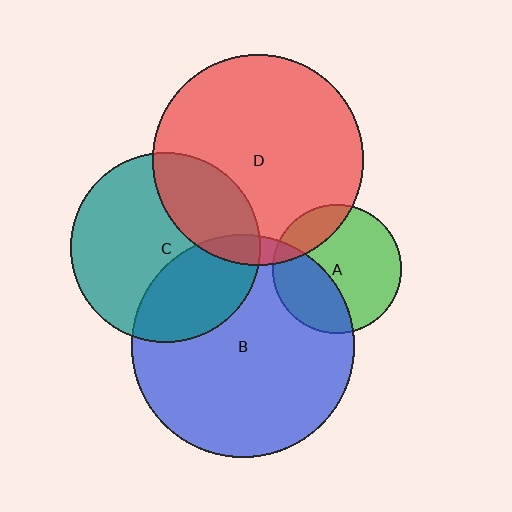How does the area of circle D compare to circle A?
Approximately 2.7 times.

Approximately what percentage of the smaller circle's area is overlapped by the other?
Approximately 5%.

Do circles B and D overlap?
Yes.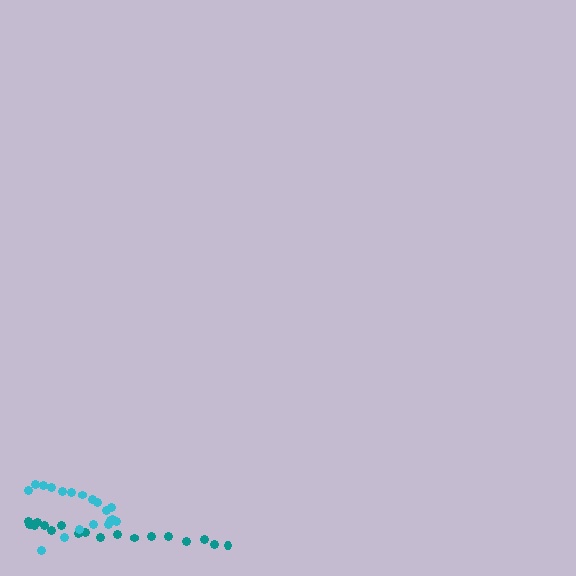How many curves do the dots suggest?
There are 2 distinct paths.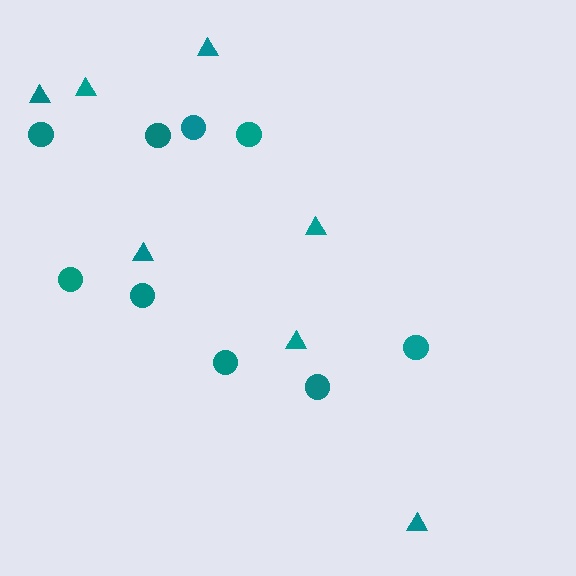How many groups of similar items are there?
There are 2 groups: one group of triangles (7) and one group of circles (9).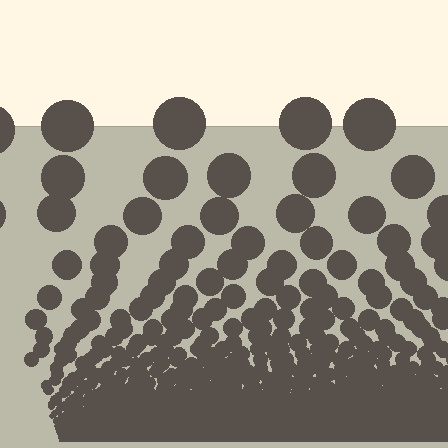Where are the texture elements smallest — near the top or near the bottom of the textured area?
Near the bottom.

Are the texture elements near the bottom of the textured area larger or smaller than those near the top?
Smaller. The gradient is inverted — elements near the bottom are smaller and denser.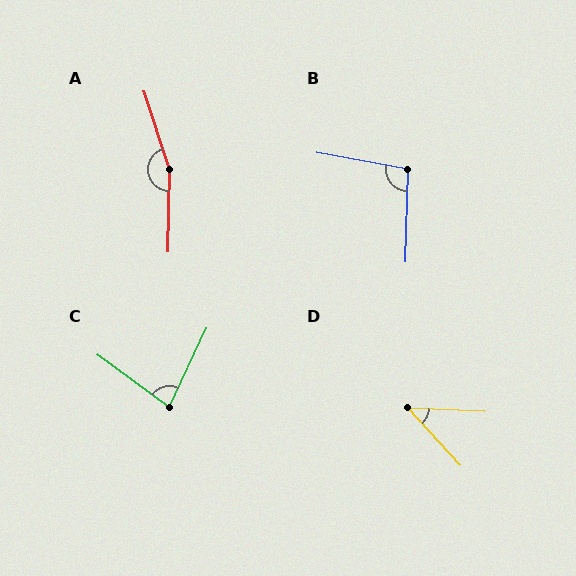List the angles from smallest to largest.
D (45°), C (79°), B (99°), A (161°).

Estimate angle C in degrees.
Approximately 79 degrees.